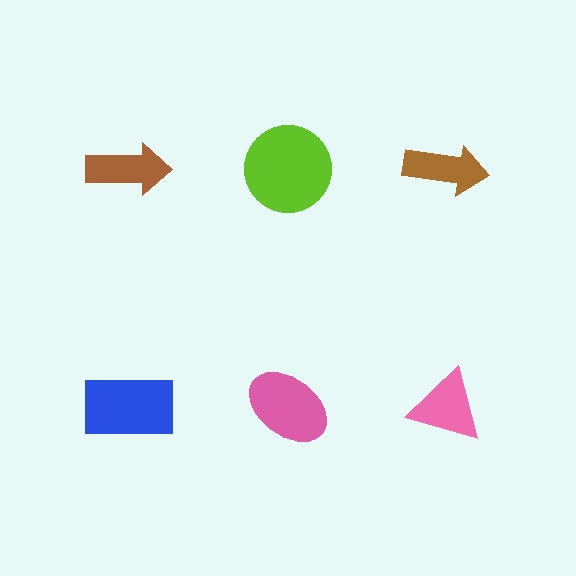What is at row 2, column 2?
A pink ellipse.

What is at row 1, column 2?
A lime circle.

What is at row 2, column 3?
A pink triangle.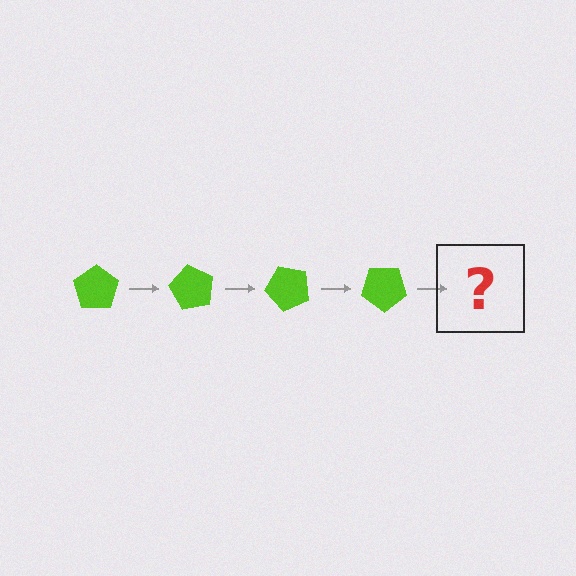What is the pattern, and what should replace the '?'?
The pattern is that the pentagon rotates 60 degrees each step. The '?' should be a lime pentagon rotated 240 degrees.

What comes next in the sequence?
The next element should be a lime pentagon rotated 240 degrees.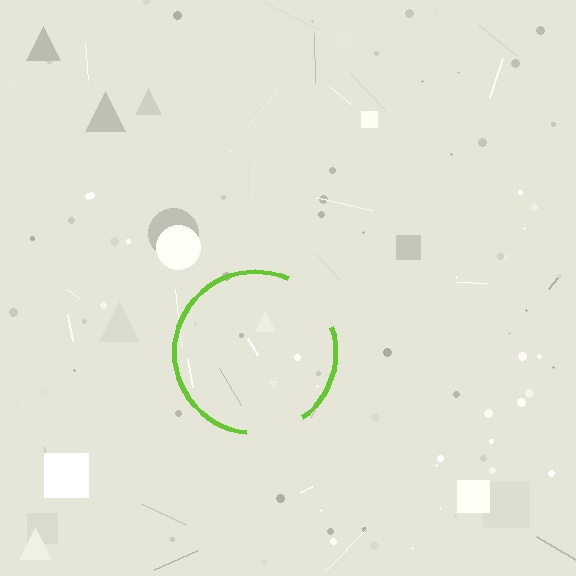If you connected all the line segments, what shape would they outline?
They would outline a circle.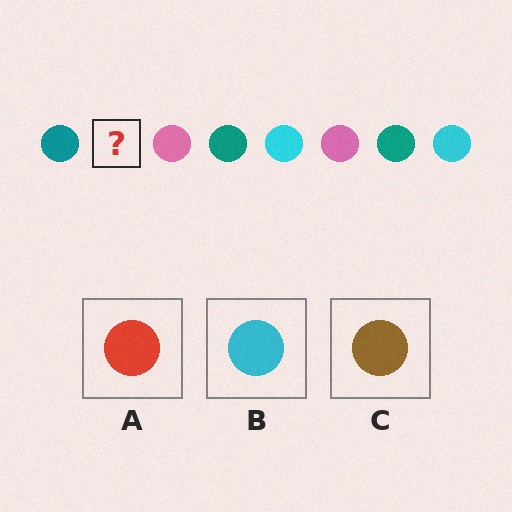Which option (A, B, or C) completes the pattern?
B.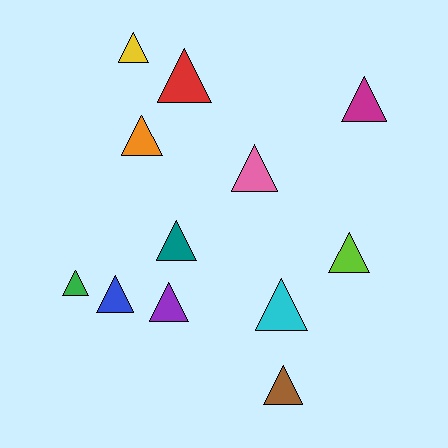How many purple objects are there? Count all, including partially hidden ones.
There is 1 purple object.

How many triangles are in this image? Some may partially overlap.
There are 12 triangles.